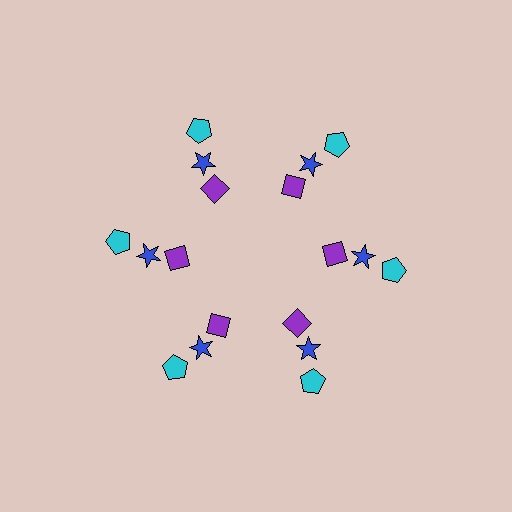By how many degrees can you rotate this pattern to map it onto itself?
The pattern maps onto itself every 60 degrees of rotation.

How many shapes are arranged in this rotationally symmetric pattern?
There are 18 shapes, arranged in 6 groups of 3.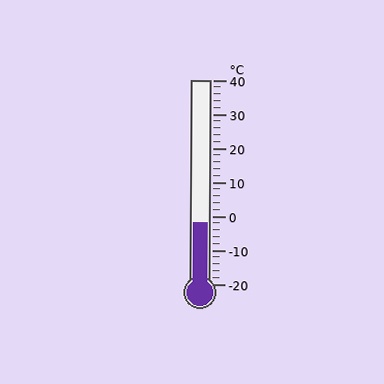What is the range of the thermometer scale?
The thermometer scale ranges from -20°C to 40°C.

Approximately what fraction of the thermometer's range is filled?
The thermometer is filled to approximately 30% of its range.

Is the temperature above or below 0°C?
The temperature is below 0°C.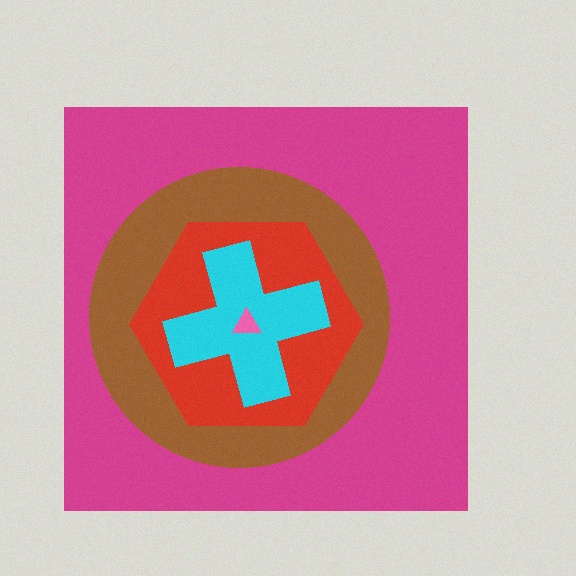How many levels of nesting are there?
5.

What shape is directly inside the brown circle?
The red hexagon.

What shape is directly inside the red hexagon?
The cyan cross.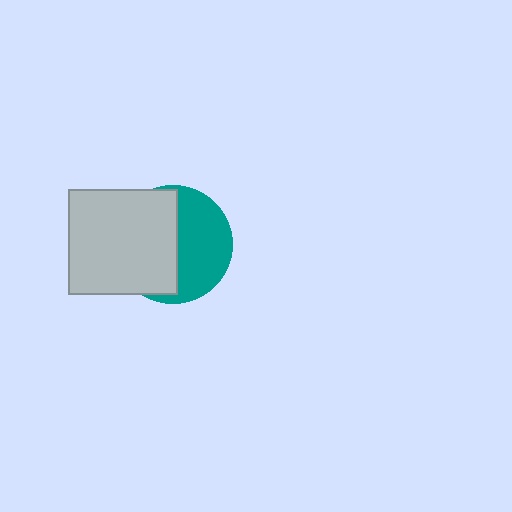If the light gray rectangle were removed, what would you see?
You would see the complete teal circle.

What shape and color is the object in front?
The object in front is a light gray rectangle.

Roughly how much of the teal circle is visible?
About half of it is visible (roughly 48%).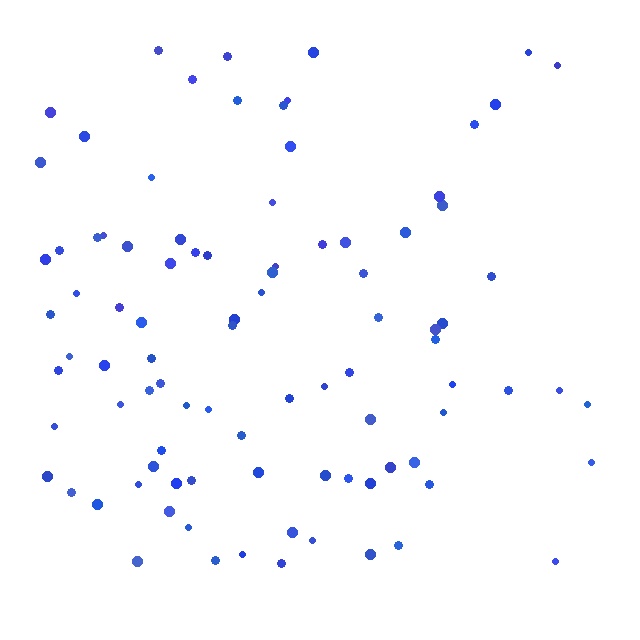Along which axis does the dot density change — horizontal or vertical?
Horizontal.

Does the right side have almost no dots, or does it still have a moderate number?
Still a moderate number, just noticeably fewer than the left.